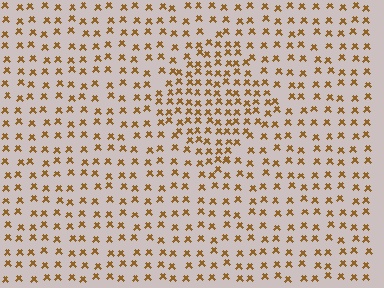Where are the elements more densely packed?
The elements are more densely packed inside the diamond boundary.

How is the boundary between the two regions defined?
The boundary is defined by a change in element density (approximately 1.8x ratio). All elements are the same color, size, and shape.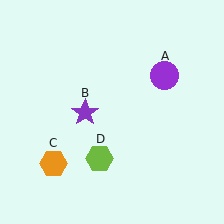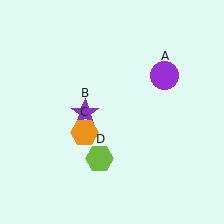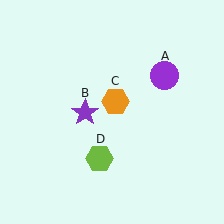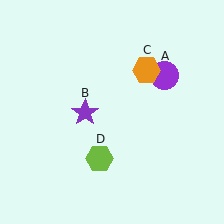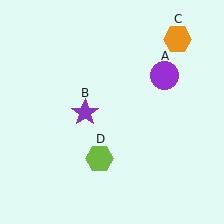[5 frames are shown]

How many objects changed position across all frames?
1 object changed position: orange hexagon (object C).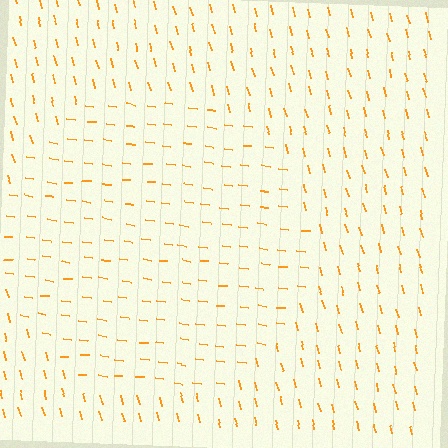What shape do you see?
I see a circle.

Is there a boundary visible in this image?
Yes, there is a texture boundary formed by a change in line orientation.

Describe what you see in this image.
The image is filled with small orange line segments. A circle region in the image has lines oriented differently from the surrounding lines, creating a visible texture boundary.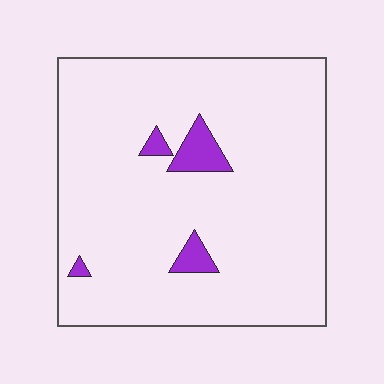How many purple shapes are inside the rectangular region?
4.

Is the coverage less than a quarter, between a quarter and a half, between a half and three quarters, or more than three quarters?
Less than a quarter.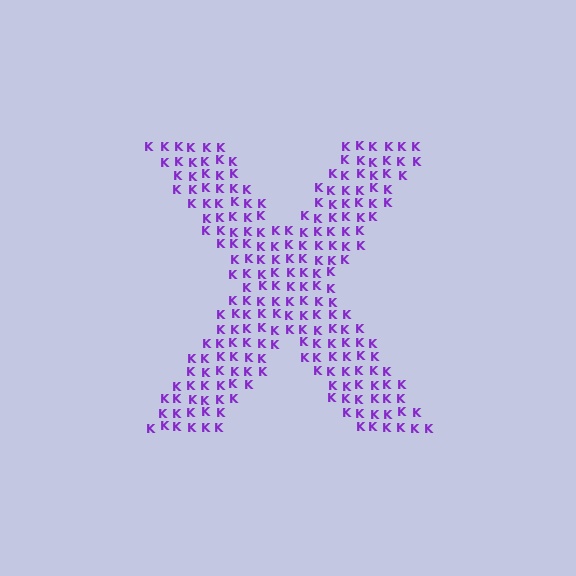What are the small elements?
The small elements are letter K's.